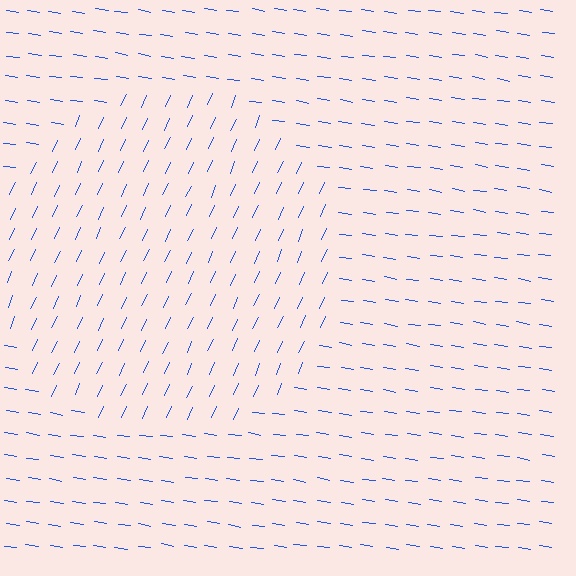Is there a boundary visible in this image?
Yes, there is a texture boundary formed by a change in line orientation.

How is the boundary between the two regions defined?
The boundary is defined purely by a change in line orientation (approximately 74 degrees difference). All lines are the same color and thickness.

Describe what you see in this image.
The image is filled with small blue line segments. A circle region in the image has lines oriented differently from the surrounding lines, creating a visible texture boundary.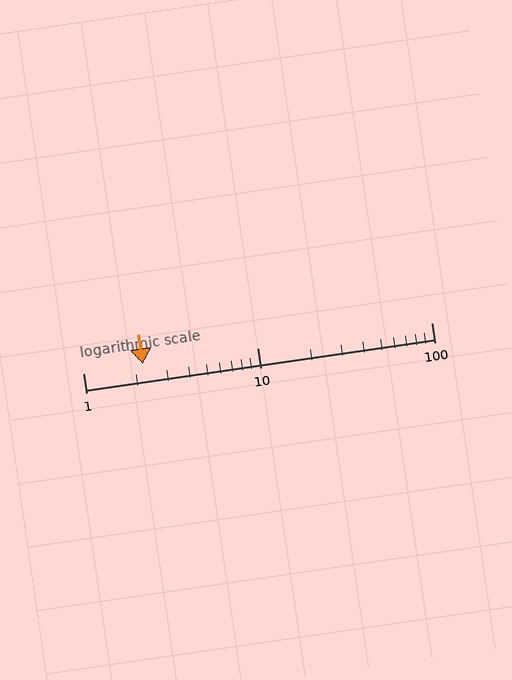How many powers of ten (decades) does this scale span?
The scale spans 2 decades, from 1 to 100.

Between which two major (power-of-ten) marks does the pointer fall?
The pointer is between 1 and 10.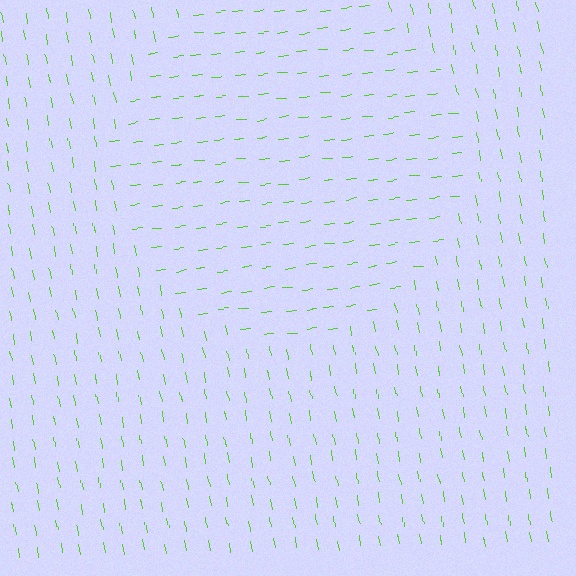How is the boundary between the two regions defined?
The boundary is defined purely by a change in line orientation (approximately 86 degrees difference). All lines are the same color and thickness.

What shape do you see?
I see a circle.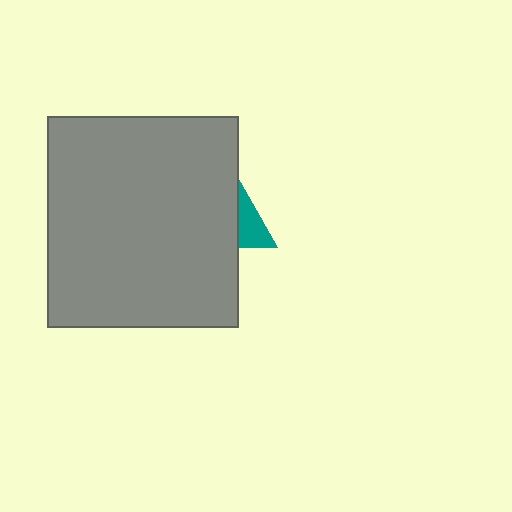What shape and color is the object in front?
The object in front is a gray rectangle.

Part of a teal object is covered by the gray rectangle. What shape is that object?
It is a triangle.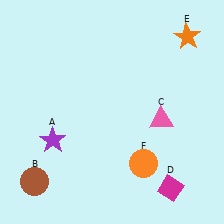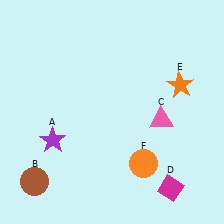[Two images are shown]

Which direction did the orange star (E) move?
The orange star (E) moved down.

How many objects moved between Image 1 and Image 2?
1 object moved between the two images.